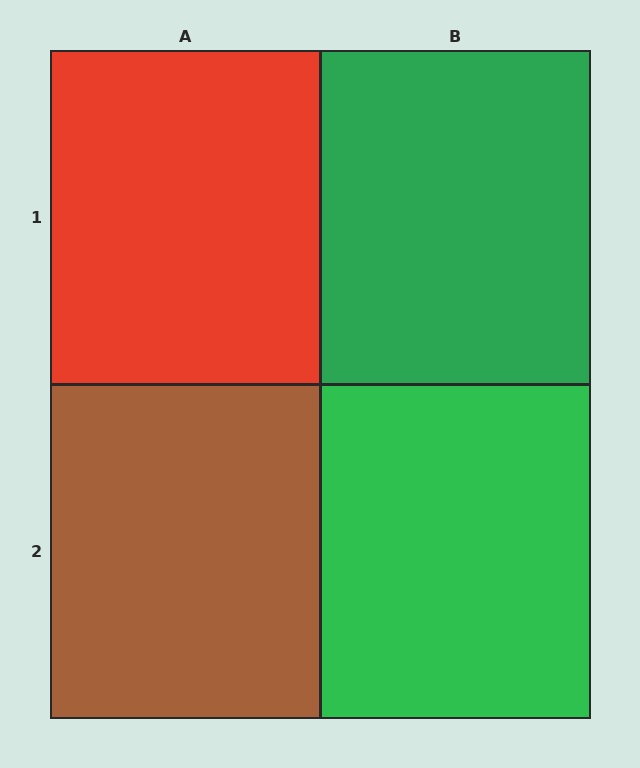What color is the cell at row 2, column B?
Green.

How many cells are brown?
1 cell is brown.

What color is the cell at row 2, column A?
Brown.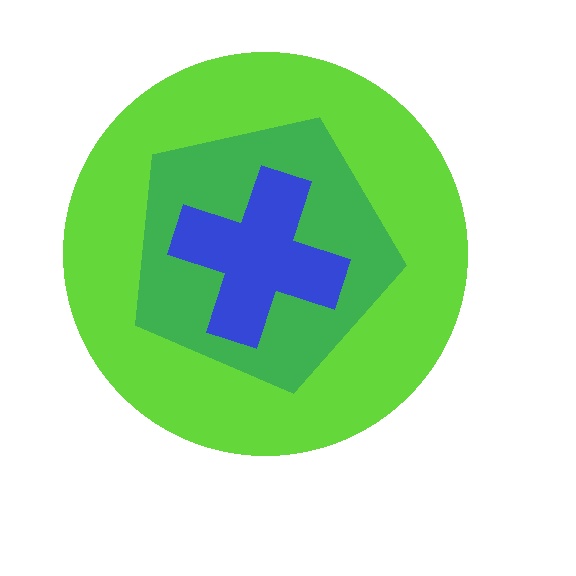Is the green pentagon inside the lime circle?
Yes.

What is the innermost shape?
The blue cross.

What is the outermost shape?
The lime circle.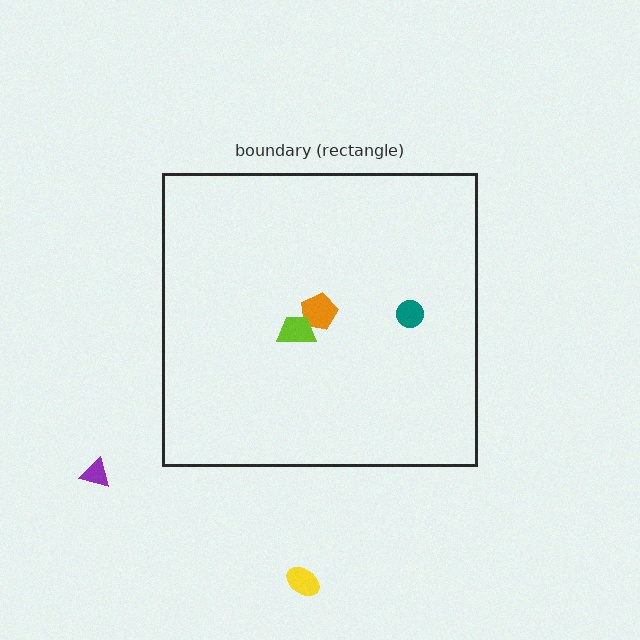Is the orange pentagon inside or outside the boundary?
Inside.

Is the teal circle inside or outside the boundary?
Inside.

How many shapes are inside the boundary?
3 inside, 2 outside.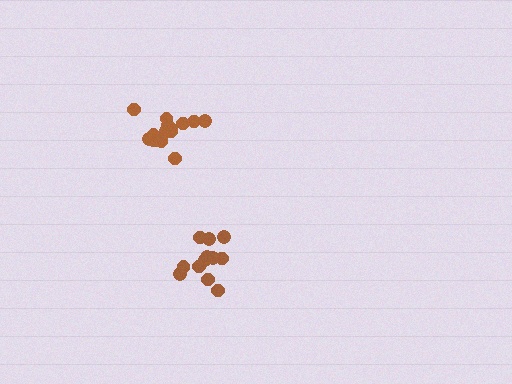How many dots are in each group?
Group 1: 15 dots, Group 2: 12 dots (27 total).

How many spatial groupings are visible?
There are 2 spatial groupings.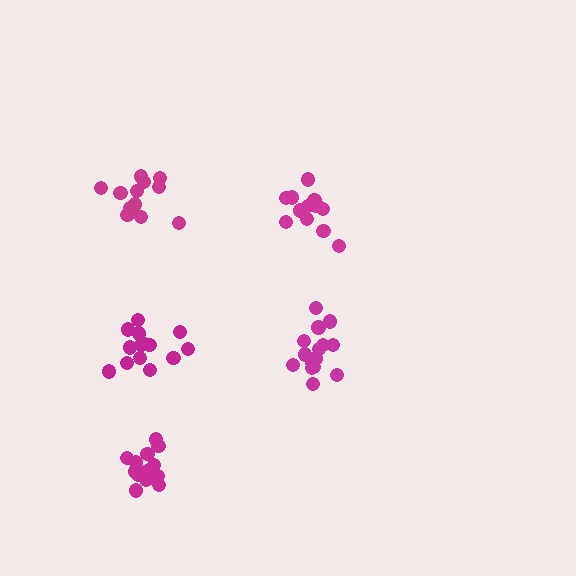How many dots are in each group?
Group 1: 16 dots, Group 2: 13 dots, Group 3: 13 dots, Group 4: 15 dots, Group 5: 15 dots (72 total).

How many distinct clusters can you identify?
There are 5 distinct clusters.